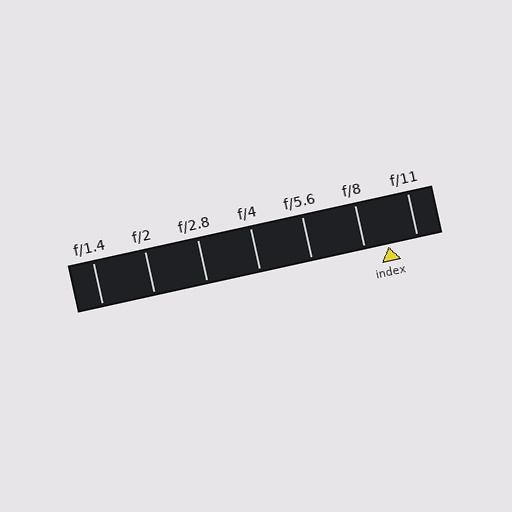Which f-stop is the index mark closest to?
The index mark is closest to f/8.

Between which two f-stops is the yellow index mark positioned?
The index mark is between f/8 and f/11.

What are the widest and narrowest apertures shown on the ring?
The widest aperture shown is f/1.4 and the narrowest is f/11.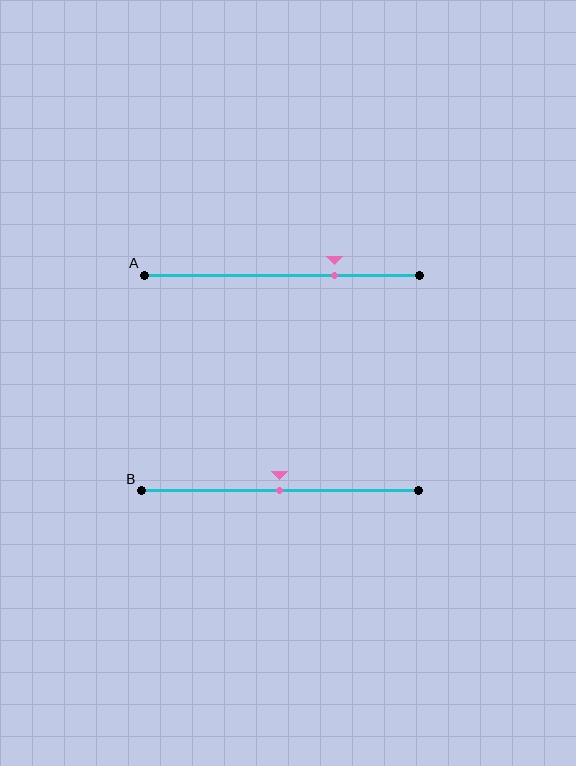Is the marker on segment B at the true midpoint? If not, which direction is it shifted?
Yes, the marker on segment B is at the true midpoint.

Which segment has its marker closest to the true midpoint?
Segment B has its marker closest to the true midpoint.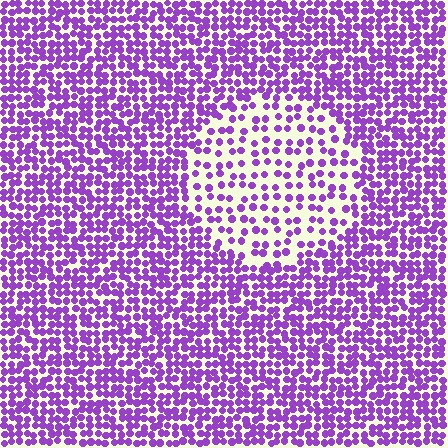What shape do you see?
I see a circle.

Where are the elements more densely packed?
The elements are more densely packed outside the circle boundary.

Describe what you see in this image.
The image contains small purple elements arranged at two different densities. A circle-shaped region is visible where the elements are less densely packed than the surrounding area.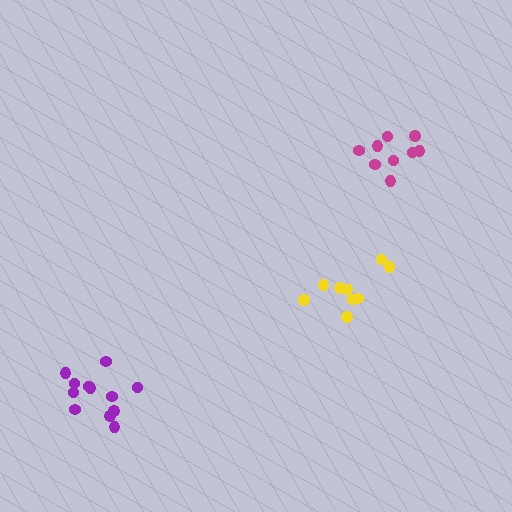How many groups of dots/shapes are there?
There are 3 groups.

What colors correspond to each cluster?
The clusters are colored: purple, magenta, yellow.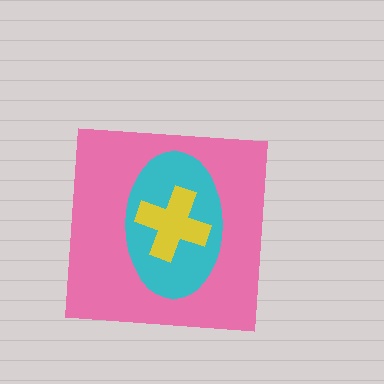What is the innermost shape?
The yellow cross.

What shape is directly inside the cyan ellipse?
The yellow cross.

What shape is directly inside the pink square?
The cyan ellipse.